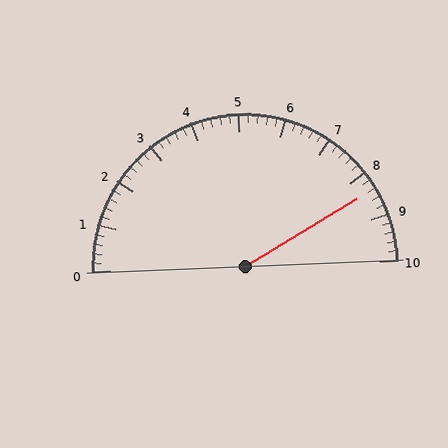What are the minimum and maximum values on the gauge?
The gauge ranges from 0 to 10.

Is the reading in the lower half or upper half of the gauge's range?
The reading is in the upper half of the range (0 to 10).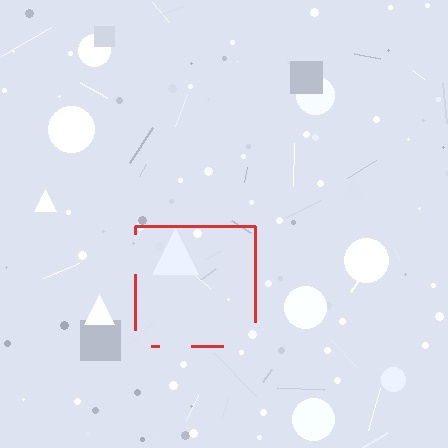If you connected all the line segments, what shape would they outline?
They would outline a square.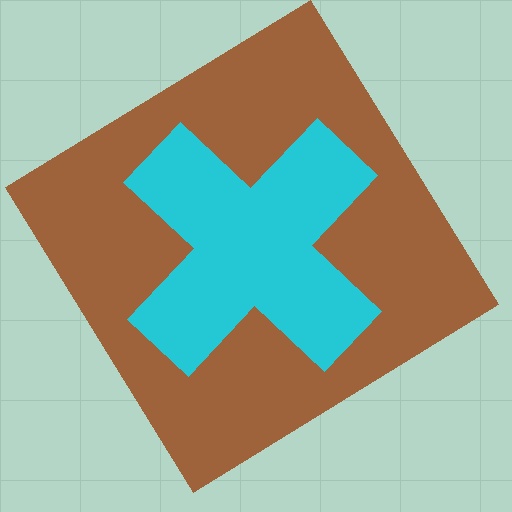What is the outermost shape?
The brown diamond.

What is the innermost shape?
The cyan cross.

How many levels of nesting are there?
2.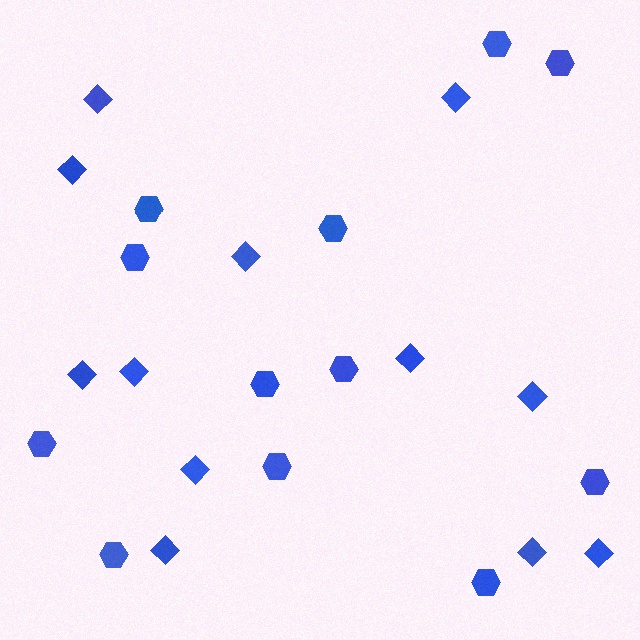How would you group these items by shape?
There are 2 groups: one group of hexagons (12) and one group of diamonds (12).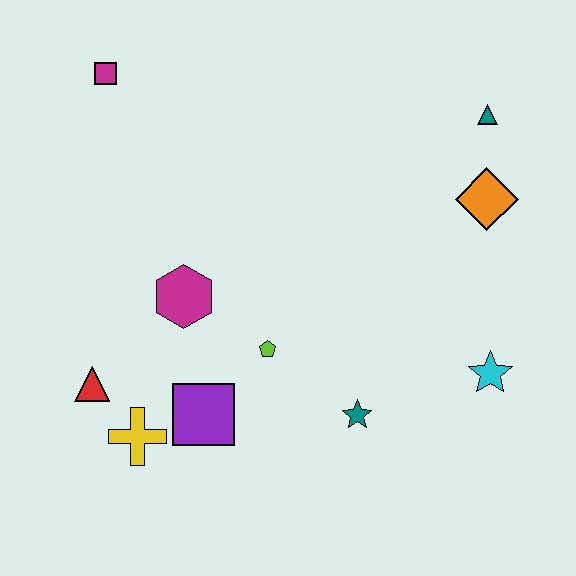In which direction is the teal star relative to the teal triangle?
The teal star is below the teal triangle.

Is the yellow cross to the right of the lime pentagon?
No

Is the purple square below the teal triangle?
Yes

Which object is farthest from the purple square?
The teal triangle is farthest from the purple square.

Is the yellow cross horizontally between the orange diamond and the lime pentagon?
No